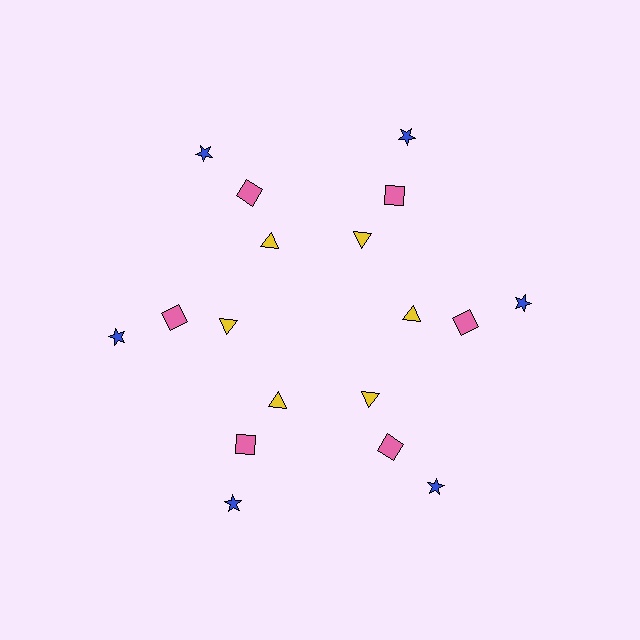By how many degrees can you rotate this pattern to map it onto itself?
The pattern maps onto itself every 60 degrees of rotation.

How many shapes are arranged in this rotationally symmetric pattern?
There are 18 shapes, arranged in 6 groups of 3.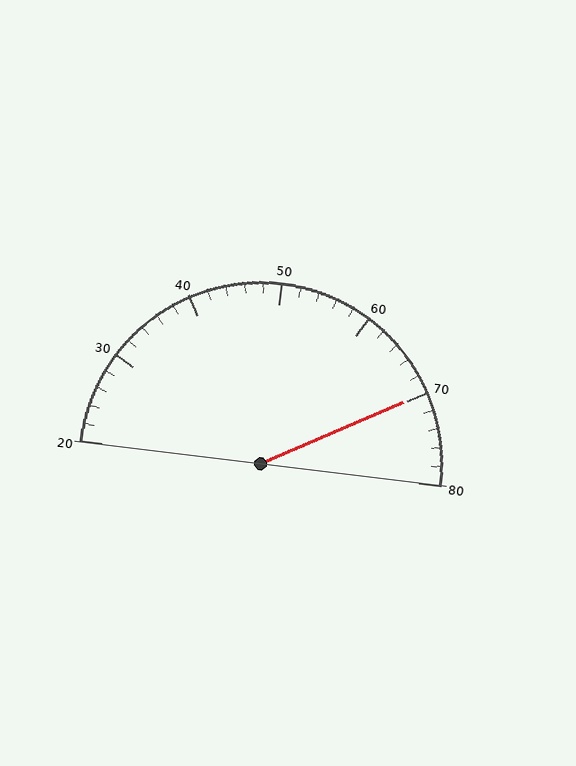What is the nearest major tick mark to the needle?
The nearest major tick mark is 70.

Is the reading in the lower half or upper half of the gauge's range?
The reading is in the upper half of the range (20 to 80).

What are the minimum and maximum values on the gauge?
The gauge ranges from 20 to 80.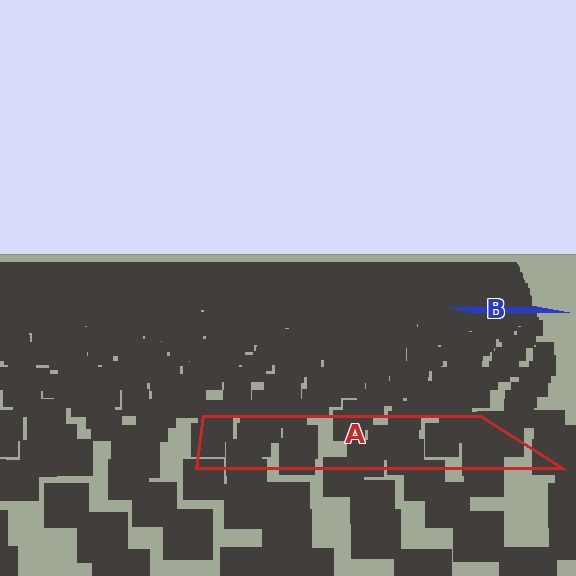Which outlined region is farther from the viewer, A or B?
Region B is farther from the viewer — the texture elements inside it appear smaller and more densely packed.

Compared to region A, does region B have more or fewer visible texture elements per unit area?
Region B has more texture elements per unit area — they are packed more densely because it is farther away.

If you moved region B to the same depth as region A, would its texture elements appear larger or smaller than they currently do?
They would appear larger. At a closer depth, the same texture elements are projected at a bigger on-screen size.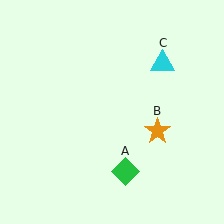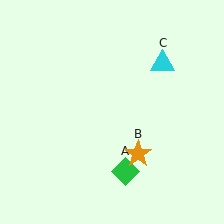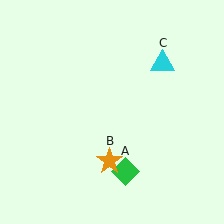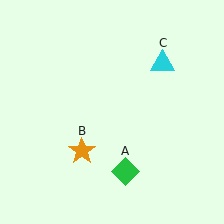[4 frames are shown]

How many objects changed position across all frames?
1 object changed position: orange star (object B).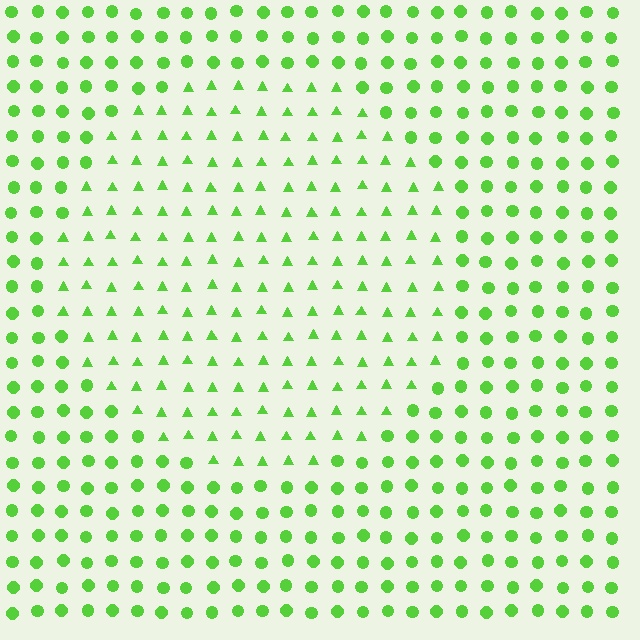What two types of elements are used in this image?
The image uses triangles inside the circle region and circles outside it.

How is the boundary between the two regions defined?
The boundary is defined by a change in element shape: triangles inside vs. circles outside. All elements share the same color and spacing.